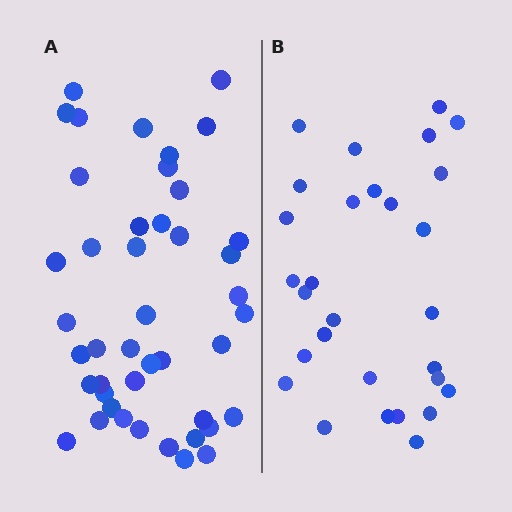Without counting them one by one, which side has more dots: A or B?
Region A (the left region) has more dots.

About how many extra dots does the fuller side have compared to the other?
Region A has approximately 15 more dots than region B.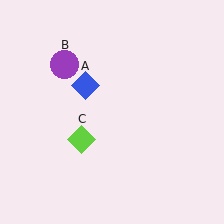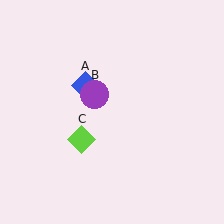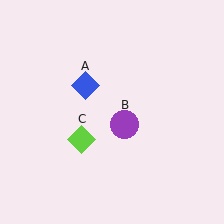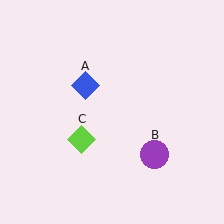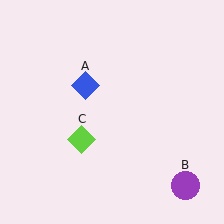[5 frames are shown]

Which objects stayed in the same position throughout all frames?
Blue diamond (object A) and lime diamond (object C) remained stationary.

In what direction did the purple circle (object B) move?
The purple circle (object B) moved down and to the right.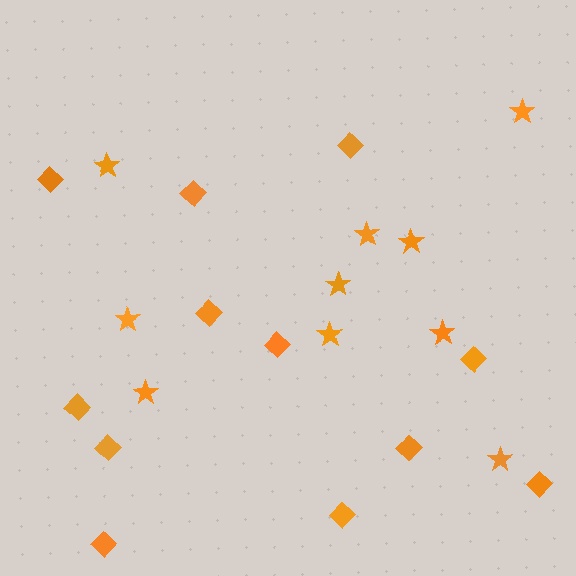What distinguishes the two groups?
There are 2 groups: one group of stars (10) and one group of diamonds (12).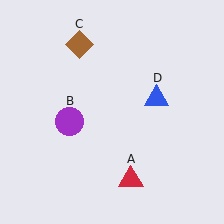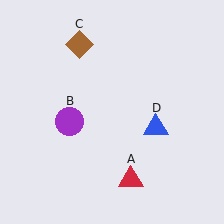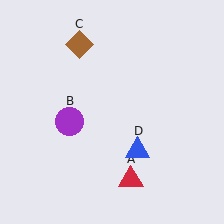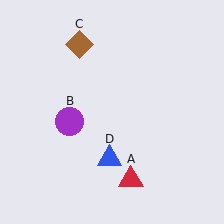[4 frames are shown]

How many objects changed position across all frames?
1 object changed position: blue triangle (object D).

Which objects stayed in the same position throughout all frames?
Red triangle (object A) and purple circle (object B) and brown diamond (object C) remained stationary.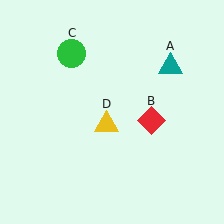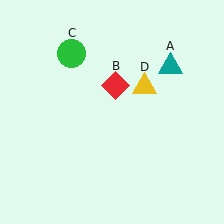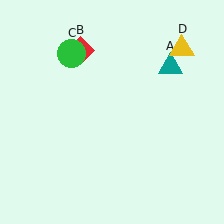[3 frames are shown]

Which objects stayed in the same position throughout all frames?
Teal triangle (object A) and green circle (object C) remained stationary.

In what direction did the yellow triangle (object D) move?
The yellow triangle (object D) moved up and to the right.